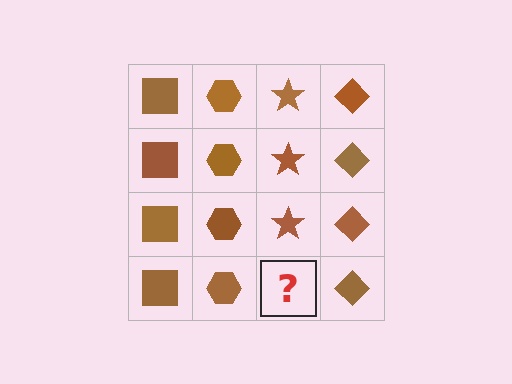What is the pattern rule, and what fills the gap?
The rule is that each column has a consistent shape. The gap should be filled with a brown star.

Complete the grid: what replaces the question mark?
The question mark should be replaced with a brown star.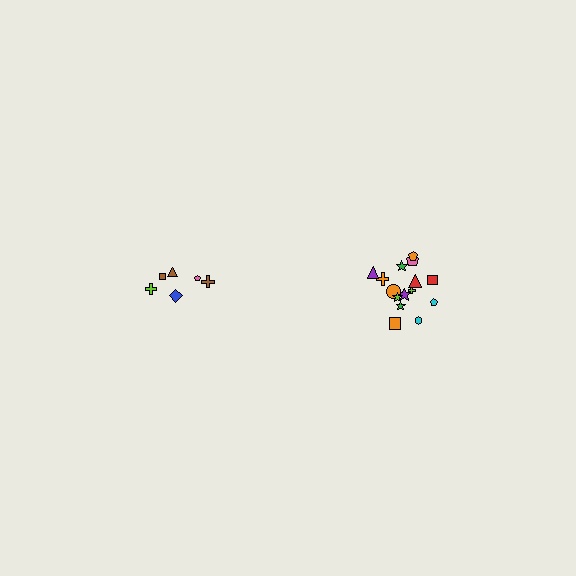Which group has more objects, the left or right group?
The right group.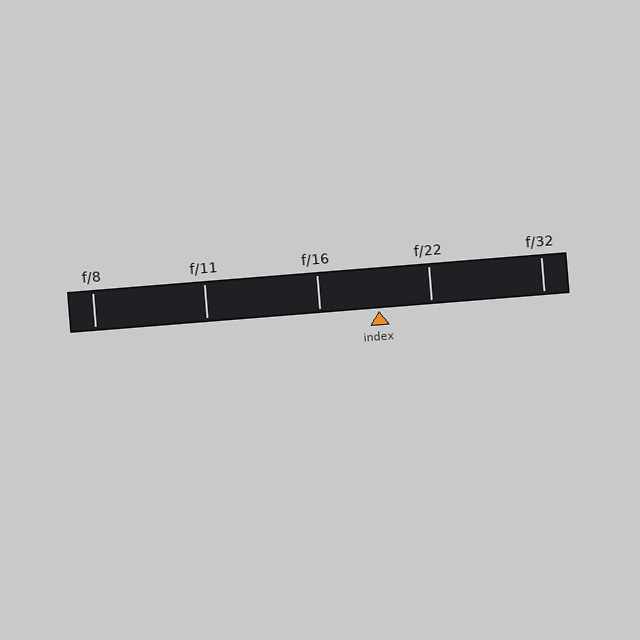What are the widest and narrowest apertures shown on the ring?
The widest aperture shown is f/8 and the narrowest is f/32.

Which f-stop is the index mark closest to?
The index mark is closest to f/22.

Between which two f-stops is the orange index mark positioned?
The index mark is between f/16 and f/22.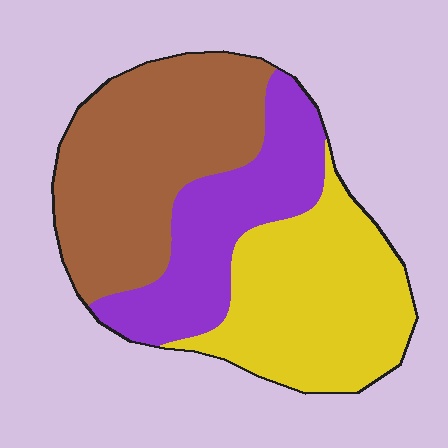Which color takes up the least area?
Purple, at roughly 25%.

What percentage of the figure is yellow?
Yellow covers around 35% of the figure.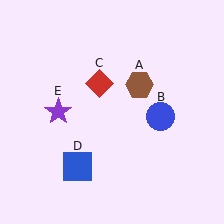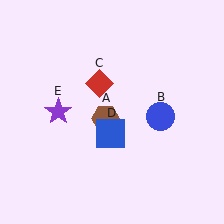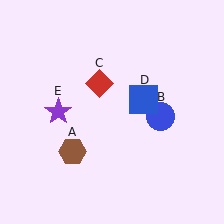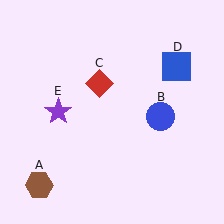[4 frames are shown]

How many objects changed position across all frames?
2 objects changed position: brown hexagon (object A), blue square (object D).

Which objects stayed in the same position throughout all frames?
Blue circle (object B) and red diamond (object C) and purple star (object E) remained stationary.